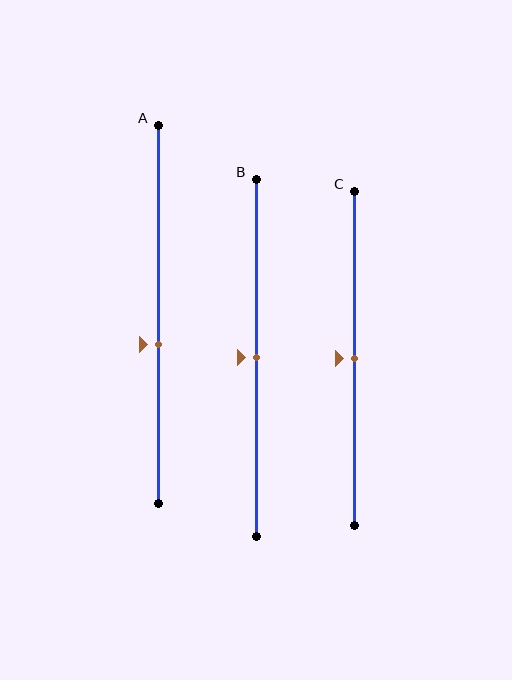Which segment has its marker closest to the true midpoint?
Segment B has its marker closest to the true midpoint.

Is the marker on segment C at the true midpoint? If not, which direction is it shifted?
Yes, the marker on segment C is at the true midpoint.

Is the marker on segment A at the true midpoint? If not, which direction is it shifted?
No, the marker on segment A is shifted downward by about 8% of the segment length.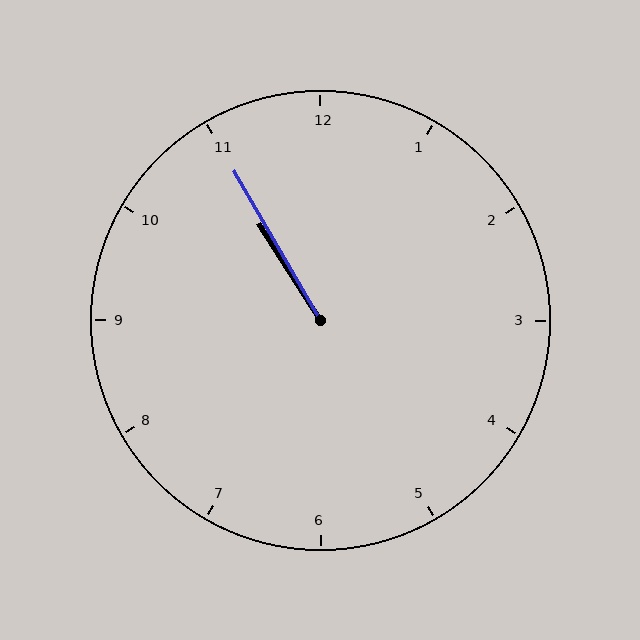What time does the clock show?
10:55.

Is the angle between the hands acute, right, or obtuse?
It is acute.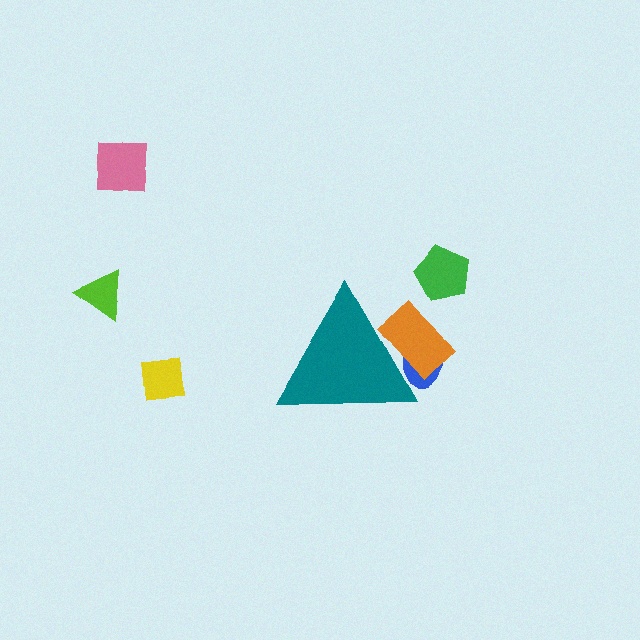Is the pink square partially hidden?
No, the pink square is fully visible.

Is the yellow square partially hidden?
No, the yellow square is fully visible.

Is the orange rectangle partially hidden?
Yes, the orange rectangle is partially hidden behind the teal triangle.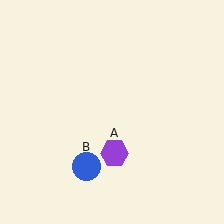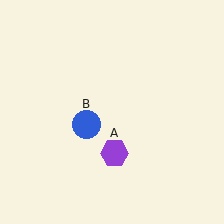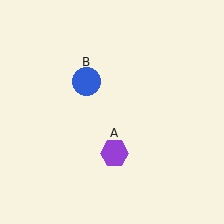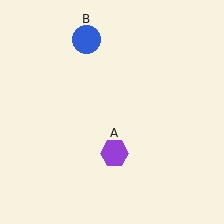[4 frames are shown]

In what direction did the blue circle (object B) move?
The blue circle (object B) moved up.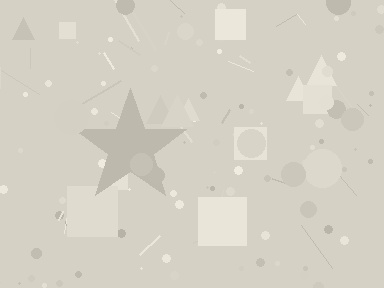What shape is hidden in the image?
A star is hidden in the image.